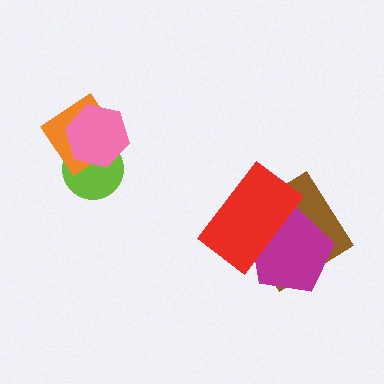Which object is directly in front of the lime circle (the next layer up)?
The orange diamond is directly in front of the lime circle.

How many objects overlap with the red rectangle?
2 objects overlap with the red rectangle.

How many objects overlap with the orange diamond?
2 objects overlap with the orange diamond.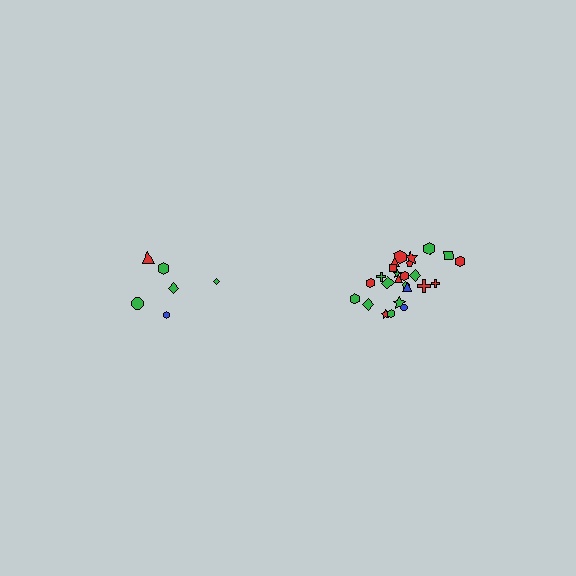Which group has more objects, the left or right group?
The right group.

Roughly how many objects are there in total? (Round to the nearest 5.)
Roughly 30 objects in total.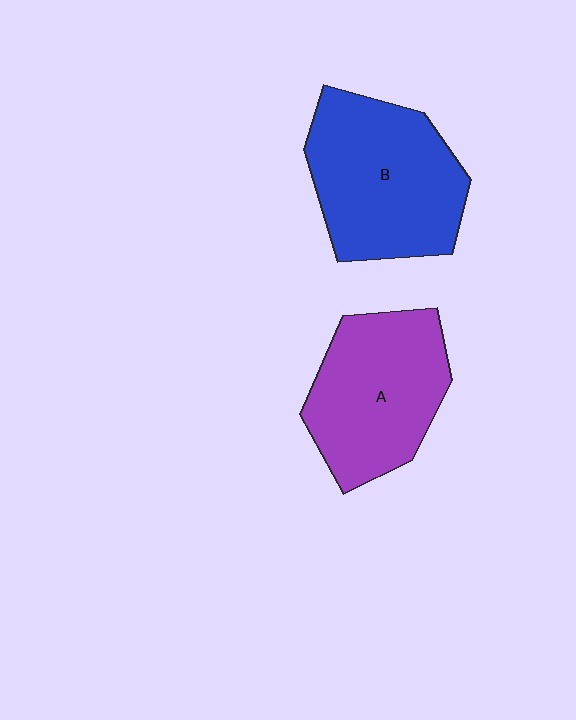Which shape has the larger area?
Shape B (blue).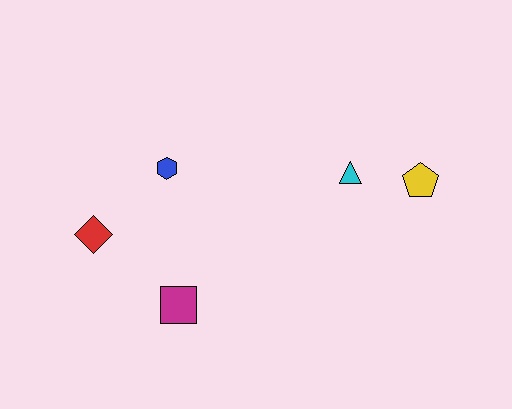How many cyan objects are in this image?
There is 1 cyan object.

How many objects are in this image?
There are 5 objects.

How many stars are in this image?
There are no stars.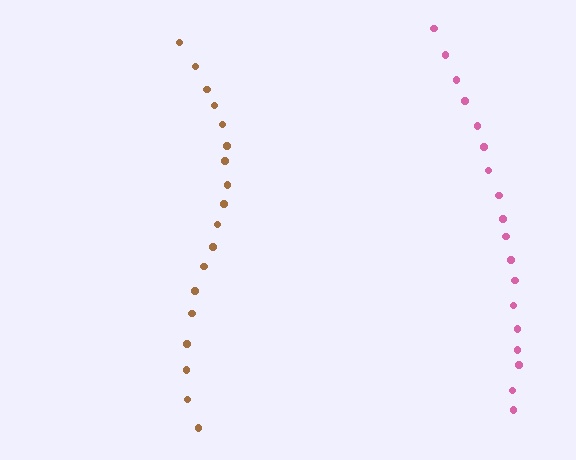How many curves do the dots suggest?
There are 2 distinct paths.